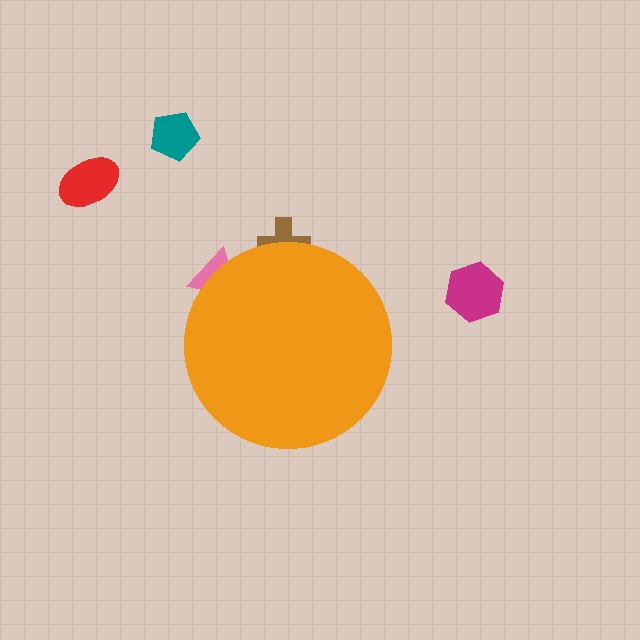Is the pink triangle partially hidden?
Yes, the pink triangle is partially hidden behind the orange circle.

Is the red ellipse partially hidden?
No, the red ellipse is fully visible.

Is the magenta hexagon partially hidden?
No, the magenta hexagon is fully visible.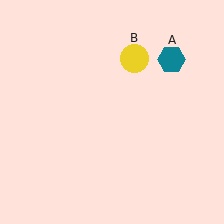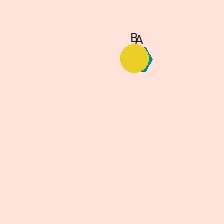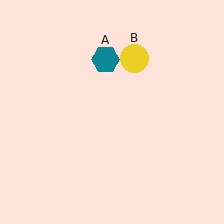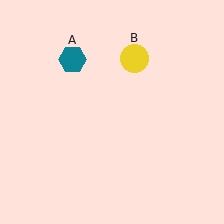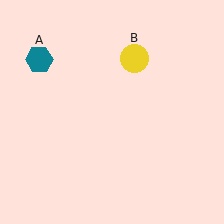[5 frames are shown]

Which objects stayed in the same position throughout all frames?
Yellow circle (object B) remained stationary.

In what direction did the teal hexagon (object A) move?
The teal hexagon (object A) moved left.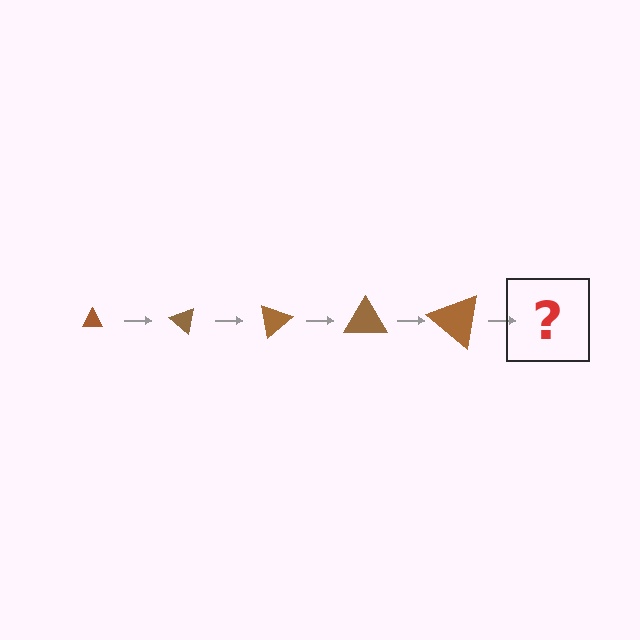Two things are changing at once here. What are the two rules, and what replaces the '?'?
The two rules are that the triangle grows larger each step and it rotates 40 degrees each step. The '?' should be a triangle, larger than the previous one and rotated 200 degrees from the start.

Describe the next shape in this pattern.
It should be a triangle, larger than the previous one and rotated 200 degrees from the start.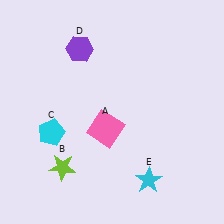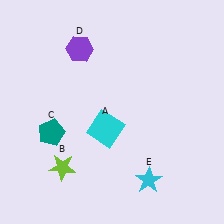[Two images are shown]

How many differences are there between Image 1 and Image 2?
There are 2 differences between the two images.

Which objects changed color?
A changed from pink to cyan. C changed from cyan to teal.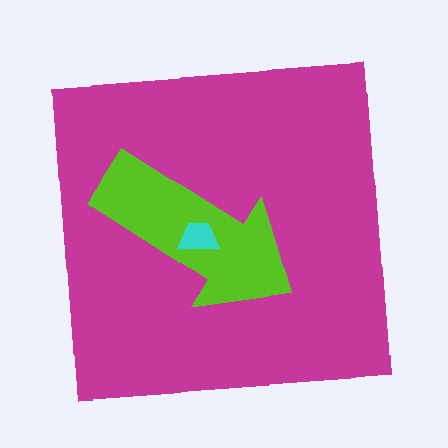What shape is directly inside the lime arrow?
The cyan trapezoid.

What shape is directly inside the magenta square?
The lime arrow.